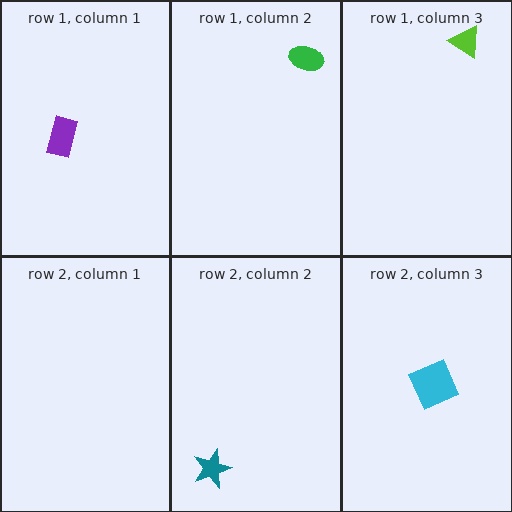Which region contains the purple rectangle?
The row 1, column 1 region.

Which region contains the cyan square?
The row 2, column 3 region.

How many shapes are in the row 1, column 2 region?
1.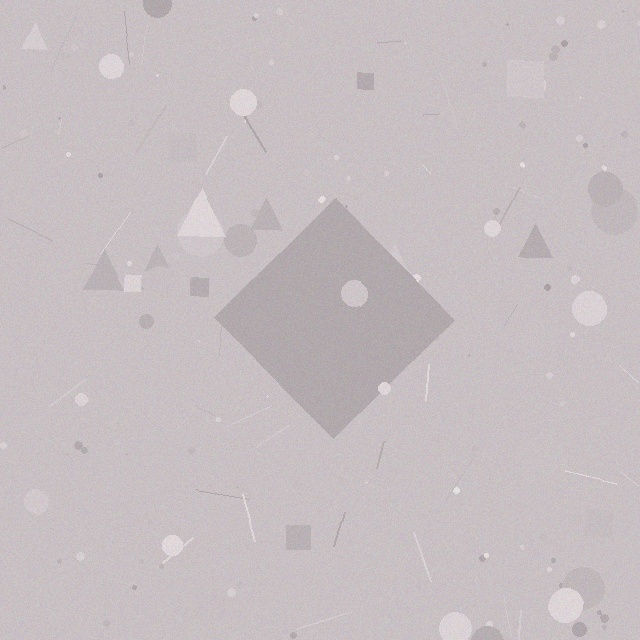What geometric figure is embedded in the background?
A diamond is embedded in the background.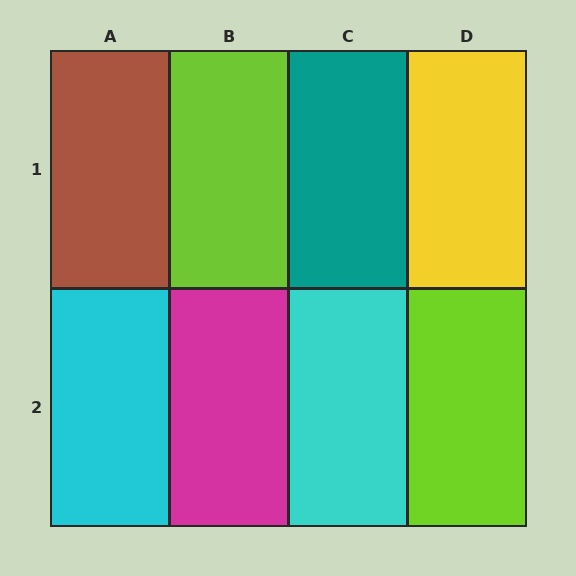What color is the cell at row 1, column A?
Brown.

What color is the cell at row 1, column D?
Yellow.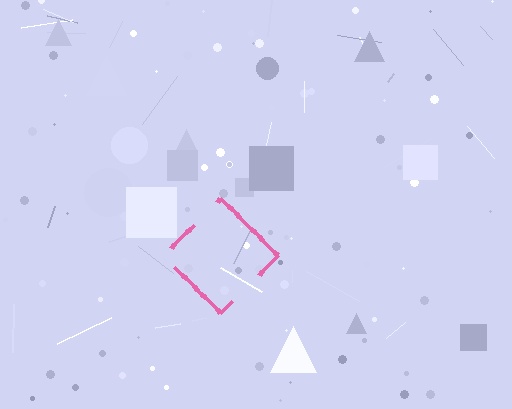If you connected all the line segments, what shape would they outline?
They would outline a diamond.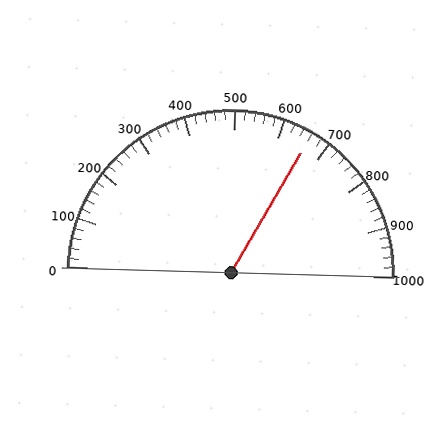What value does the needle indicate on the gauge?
The needle indicates approximately 660.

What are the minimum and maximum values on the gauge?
The gauge ranges from 0 to 1000.